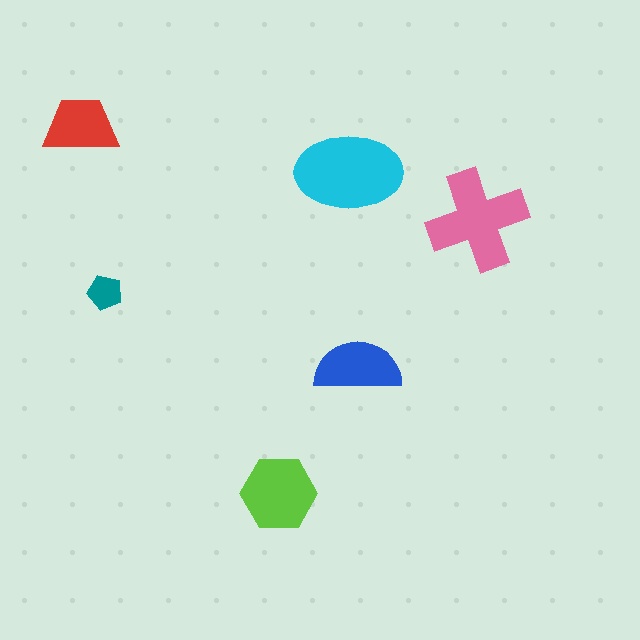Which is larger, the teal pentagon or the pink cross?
The pink cross.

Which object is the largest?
The cyan ellipse.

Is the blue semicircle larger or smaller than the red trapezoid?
Larger.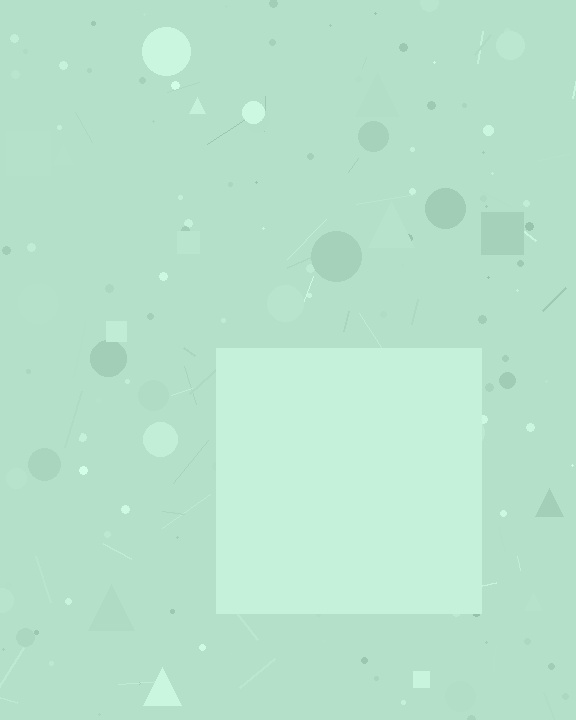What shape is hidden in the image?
A square is hidden in the image.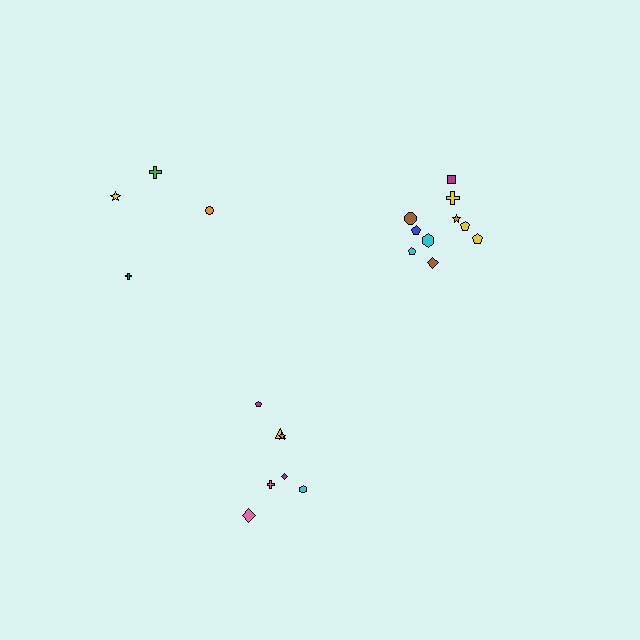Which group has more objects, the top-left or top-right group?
The top-right group.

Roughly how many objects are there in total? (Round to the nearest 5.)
Roughly 20 objects in total.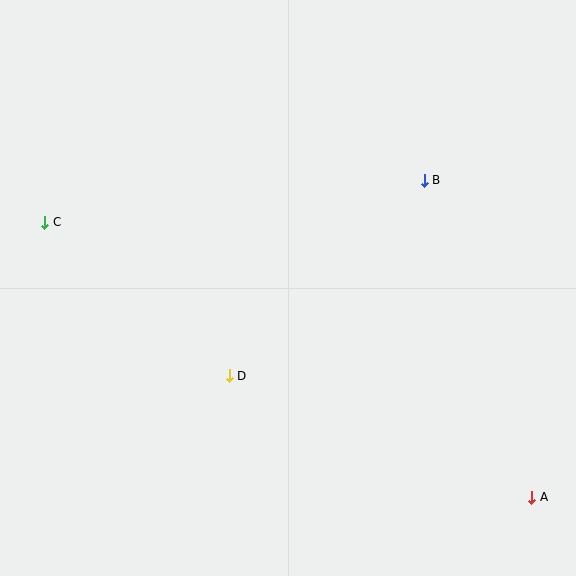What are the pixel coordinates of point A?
Point A is at (532, 497).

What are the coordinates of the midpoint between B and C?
The midpoint between B and C is at (234, 201).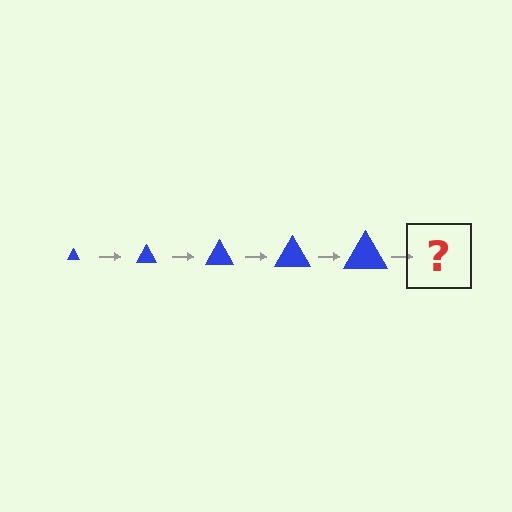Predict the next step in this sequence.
The next step is a blue triangle, larger than the previous one.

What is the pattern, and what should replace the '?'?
The pattern is that the triangle gets progressively larger each step. The '?' should be a blue triangle, larger than the previous one.